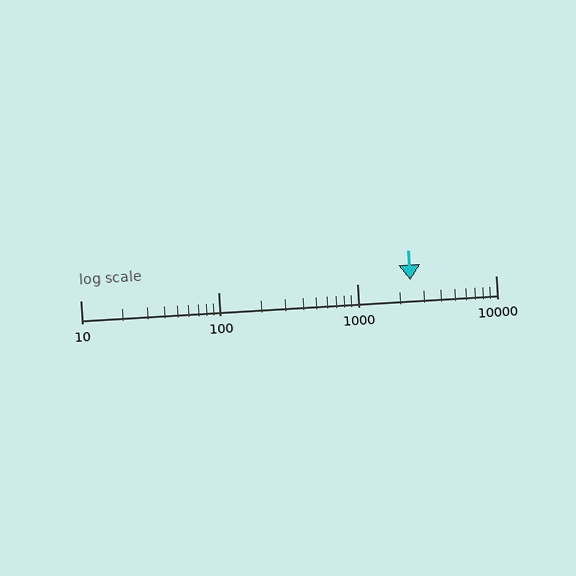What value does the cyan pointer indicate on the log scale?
The pointer indicates approximately 2400.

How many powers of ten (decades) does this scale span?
The scale spans 3 decades, from 10 to 10000.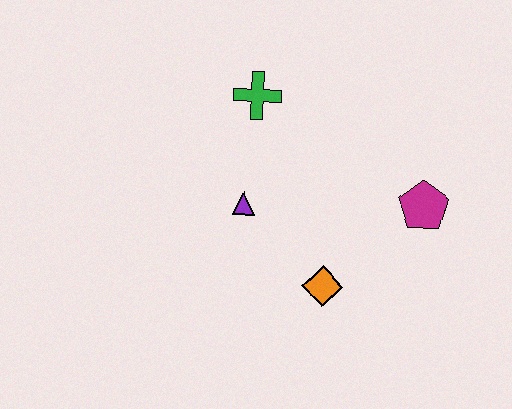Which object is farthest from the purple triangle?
The magenta pentagon is farthest from the purple triangle.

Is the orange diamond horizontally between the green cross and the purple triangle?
No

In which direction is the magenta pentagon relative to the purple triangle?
The magenta pentagon is to the right of the purple triangle.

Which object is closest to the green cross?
The purple triangle is closest to the green cross.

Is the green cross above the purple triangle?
Yes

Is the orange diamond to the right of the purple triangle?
Yes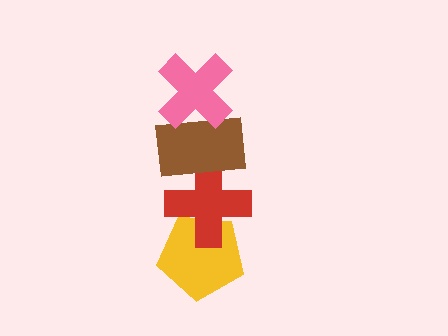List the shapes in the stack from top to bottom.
From top to bottom: the pink cross, the brown rectangle, the red cross, the yellow pentagon.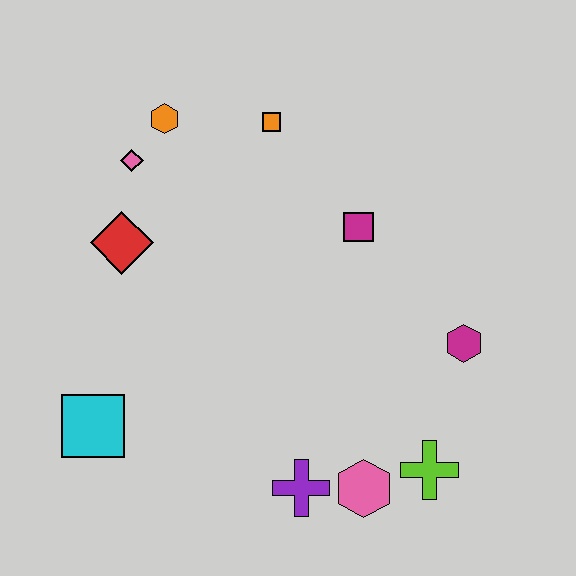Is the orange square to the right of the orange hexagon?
Yes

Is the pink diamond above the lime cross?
Yes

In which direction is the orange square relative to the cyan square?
The orange square is above the cyan square.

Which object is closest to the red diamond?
The pink diamond is closest to the red diamond.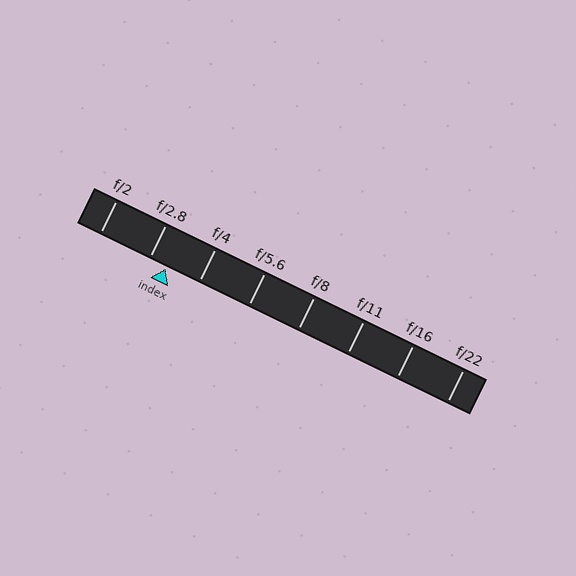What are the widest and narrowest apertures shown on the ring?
The widest aperture shown is f/2 and the narrowest is f/22.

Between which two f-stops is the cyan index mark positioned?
The index mark is between f/2.8 and f/4.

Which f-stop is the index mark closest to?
The index mark is closest to f/2.8.